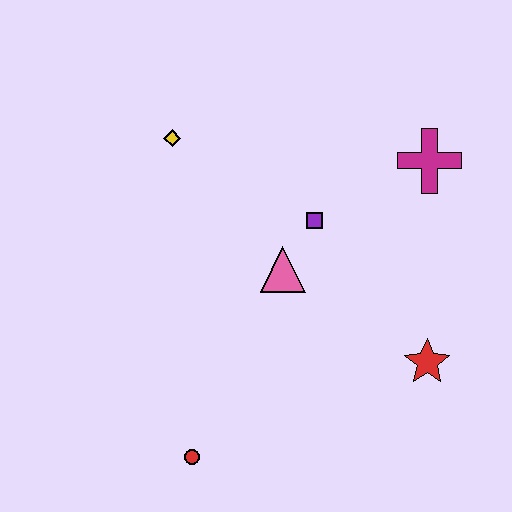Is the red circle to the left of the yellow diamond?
No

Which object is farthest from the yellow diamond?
The red star is farthest from the yellow diamond.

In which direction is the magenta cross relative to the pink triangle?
The magenta cross is to the right of the pink triangle.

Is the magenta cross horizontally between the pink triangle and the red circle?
No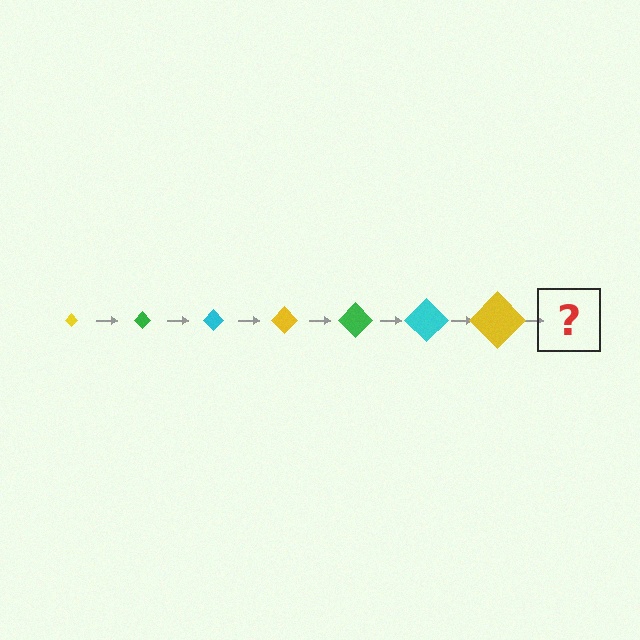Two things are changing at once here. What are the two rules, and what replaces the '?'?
The two rules are that the diamond grows larger each step and the color cycles through yellow, green, and cyan. The '?' should be a green diamond, larger than the previous one.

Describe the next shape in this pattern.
It should be a green diamond, larger than the previous one.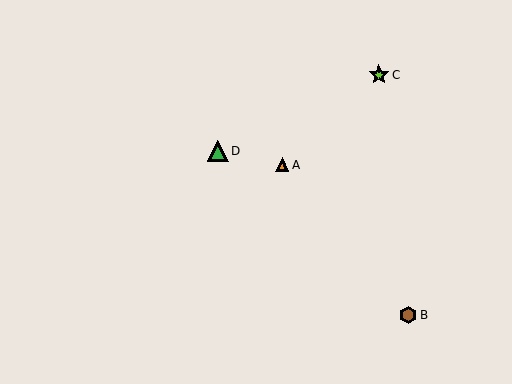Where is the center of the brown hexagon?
The center of the brown hexagon is at (408, 315).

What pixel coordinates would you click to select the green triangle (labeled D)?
Click at (218, 151) to select the green triangle D.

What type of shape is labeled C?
Shape C is a lime star.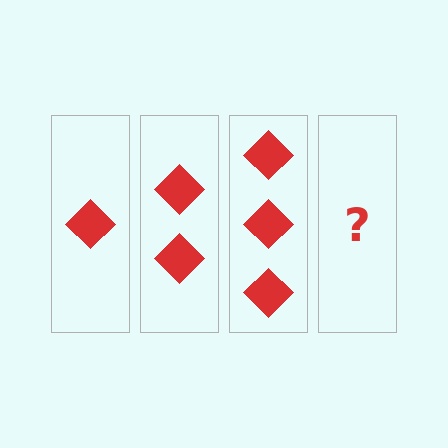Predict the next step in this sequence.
The next step is 4 diamonds.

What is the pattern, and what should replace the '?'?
The pattern is that each step adds one more diamond. The '?' should be 4 diamonds.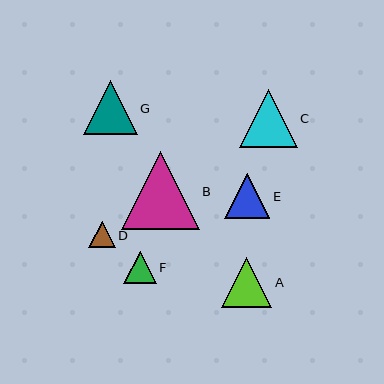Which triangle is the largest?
Triangle B is the largest with a size of approximately 78 pixels.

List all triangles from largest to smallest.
From largest to smallest: B, C, G, A, E, F, D.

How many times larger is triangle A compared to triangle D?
Triangle A is approximately 1.9 times the size of triangle D.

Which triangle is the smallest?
Triangle D is the smallest with a size of approximately 26 pixels.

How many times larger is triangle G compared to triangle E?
Triangle G is approximately 1.2 times the size of triangle E.